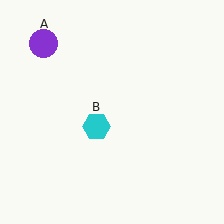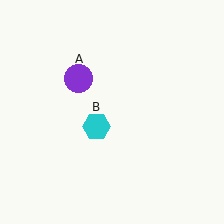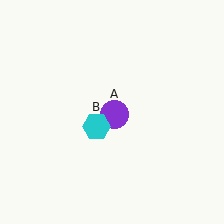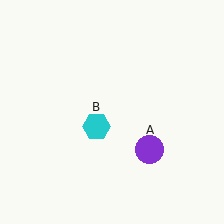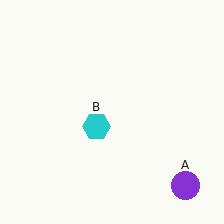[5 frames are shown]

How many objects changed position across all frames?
1 object changed position: purple circle (object A).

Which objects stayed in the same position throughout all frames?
Cyan hexagon (object B) remained stationary.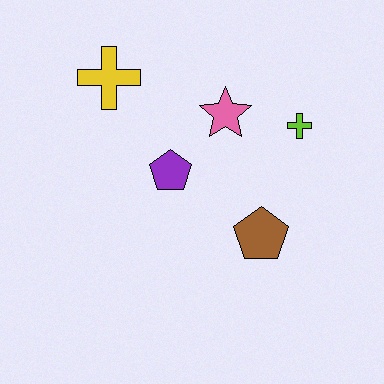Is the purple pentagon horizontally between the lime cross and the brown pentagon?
No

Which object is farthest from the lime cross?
The yellow cross is farthest from the lime cross.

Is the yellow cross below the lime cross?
No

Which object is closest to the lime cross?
The pink star is closest to the lime cross.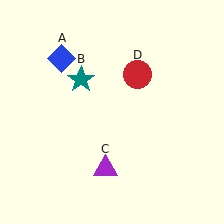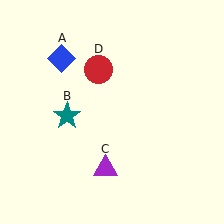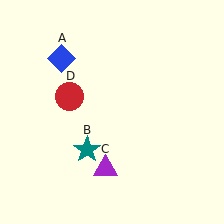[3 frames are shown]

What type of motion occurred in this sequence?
The teal star (object B), red circle (object D) rotated counterclockwise around the center of the scene.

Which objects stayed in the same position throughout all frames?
Blue diamond (object A) and purple triangle (object C) remained stationary.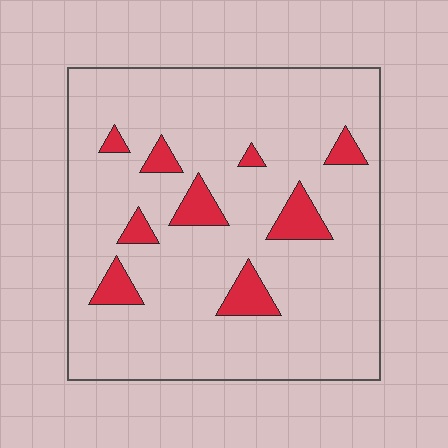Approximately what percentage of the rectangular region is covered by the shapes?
Approximately 10%.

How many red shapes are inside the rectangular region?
9.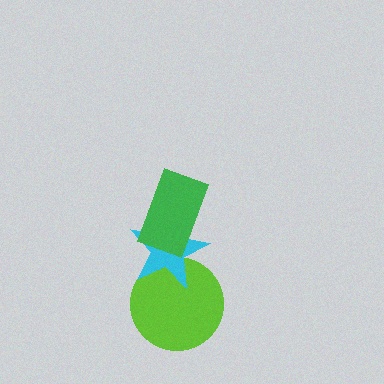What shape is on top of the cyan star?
The green rectangle is on top of the cyan star.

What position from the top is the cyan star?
The cyan star is 2nd from the top.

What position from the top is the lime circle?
The lime circle is 3rd from the top.